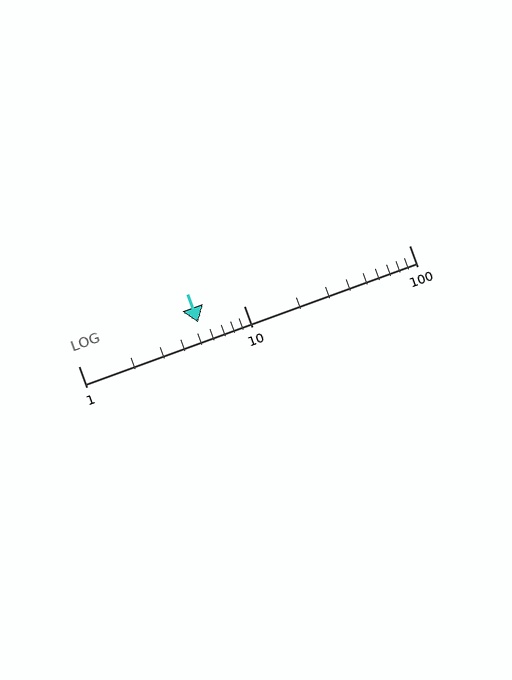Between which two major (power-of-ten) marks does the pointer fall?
The pointer is between 1 and 10.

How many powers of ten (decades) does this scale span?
The scale spans 2 decades, from 1 to 100.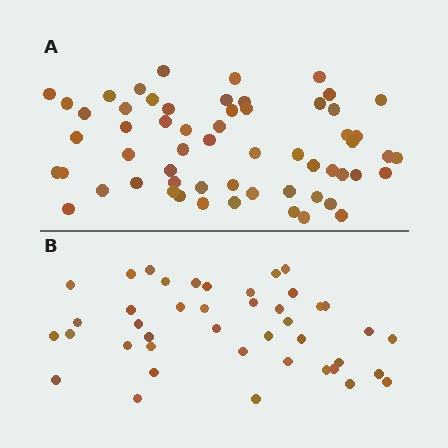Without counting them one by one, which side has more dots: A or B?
Region A (the top region) has more dots.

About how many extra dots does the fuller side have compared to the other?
Region A has approximately 15 more dots than region B.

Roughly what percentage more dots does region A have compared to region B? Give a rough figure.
About 40% more.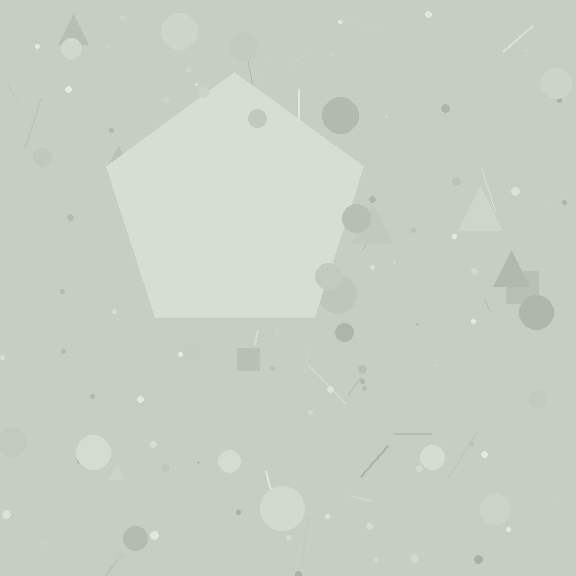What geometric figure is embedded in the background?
A pentagon is embedded in the background.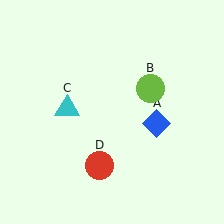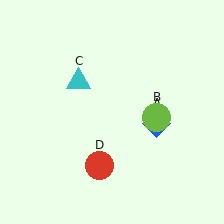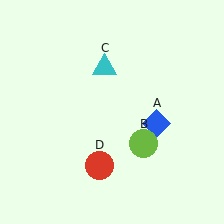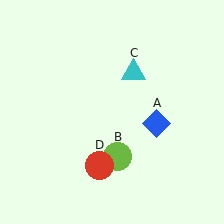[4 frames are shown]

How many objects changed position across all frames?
2 objects changed position: lime circle (object B), cyan triangle (object C).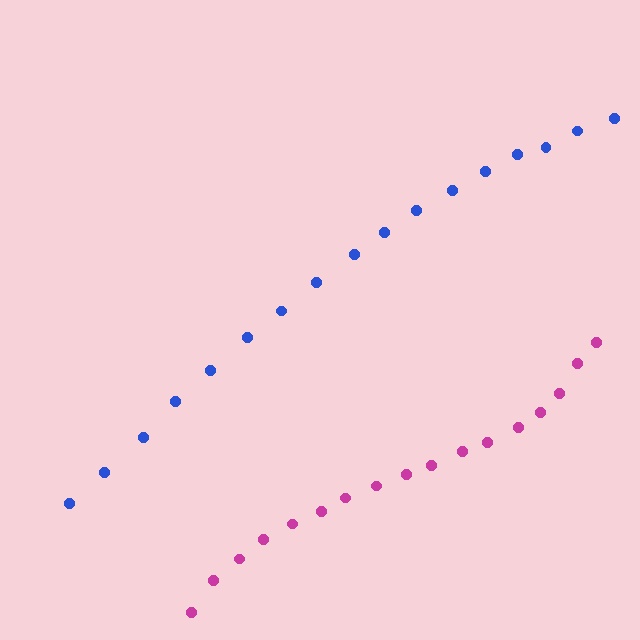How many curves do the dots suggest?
There are 2 distinct paths.